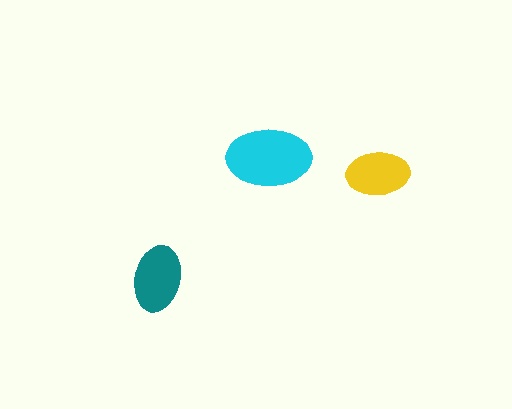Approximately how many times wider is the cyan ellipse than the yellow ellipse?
About 1.5 times wider.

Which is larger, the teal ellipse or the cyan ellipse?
The cyan one.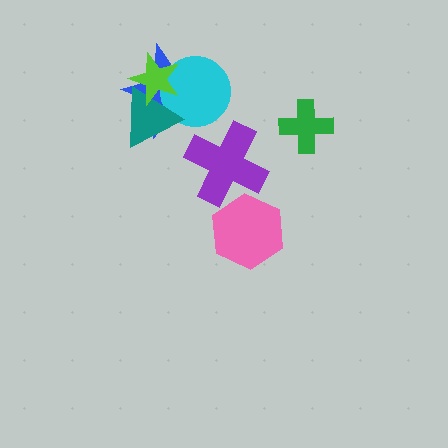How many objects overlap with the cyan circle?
3 objects overlap with the cyan circle.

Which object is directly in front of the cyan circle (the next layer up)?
The teal triangle is directly in front of the cyan circle.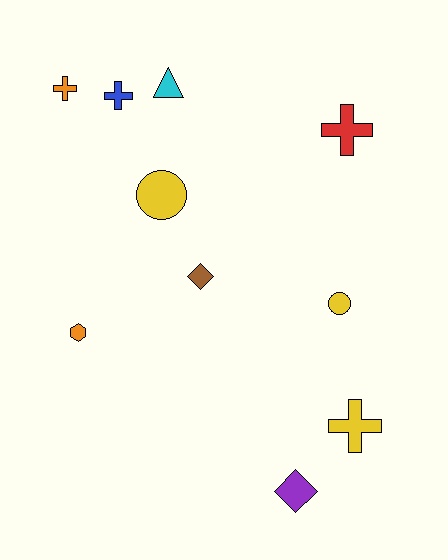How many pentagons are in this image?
There are no pentagons.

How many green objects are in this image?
There are no green objects.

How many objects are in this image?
There are 10 objects.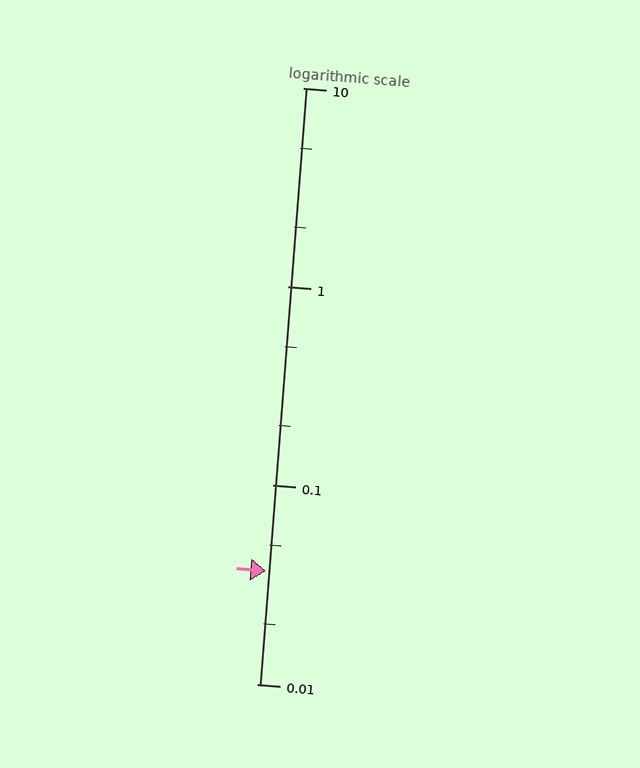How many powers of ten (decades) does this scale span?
The scale spans 3 decades, from 0.01 to 10.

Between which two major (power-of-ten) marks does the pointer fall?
The pointer is between 0.01 and 0.1.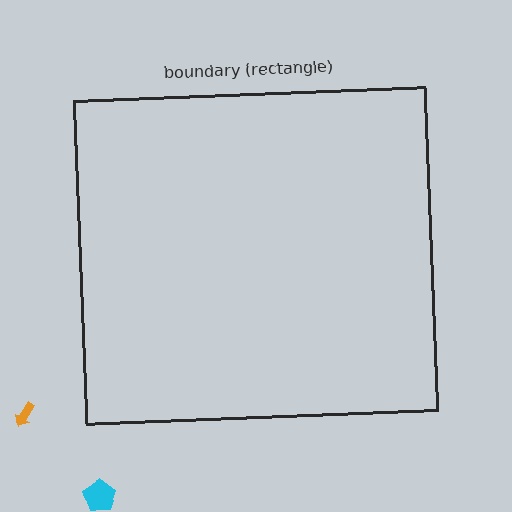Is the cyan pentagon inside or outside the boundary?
Outside.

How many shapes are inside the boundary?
0 inside, 2 outside.